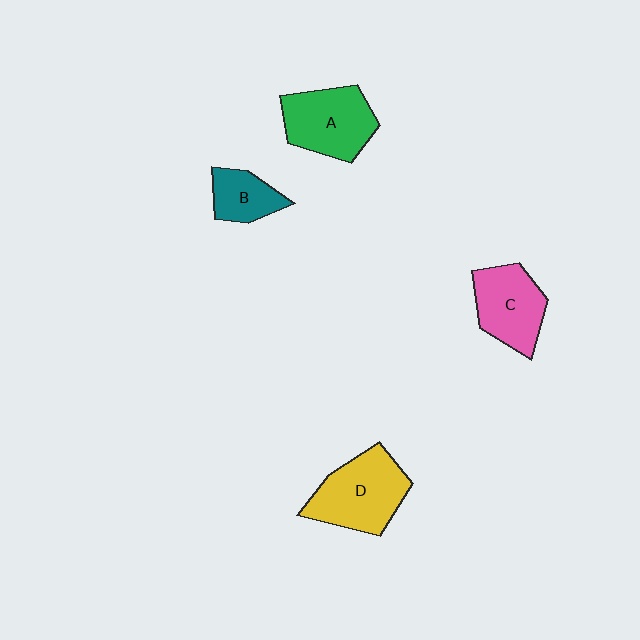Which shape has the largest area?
Shape D (yellow).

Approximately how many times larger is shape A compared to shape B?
Approximately 1.8 times.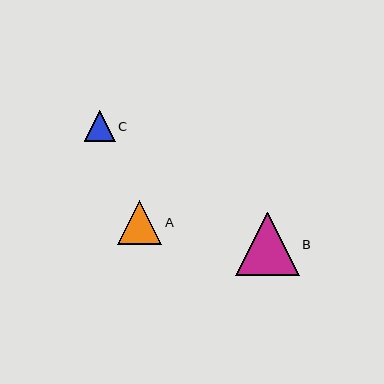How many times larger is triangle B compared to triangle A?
Triangle B is approximately 1.4 times the size of triangle A.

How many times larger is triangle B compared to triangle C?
Triangle B is approximately 2.0 times the size of triangle C.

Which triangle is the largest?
Triangle B is the largest with a size of approximately 64 pixels.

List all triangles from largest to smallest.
From largest to smallest: B, A, C.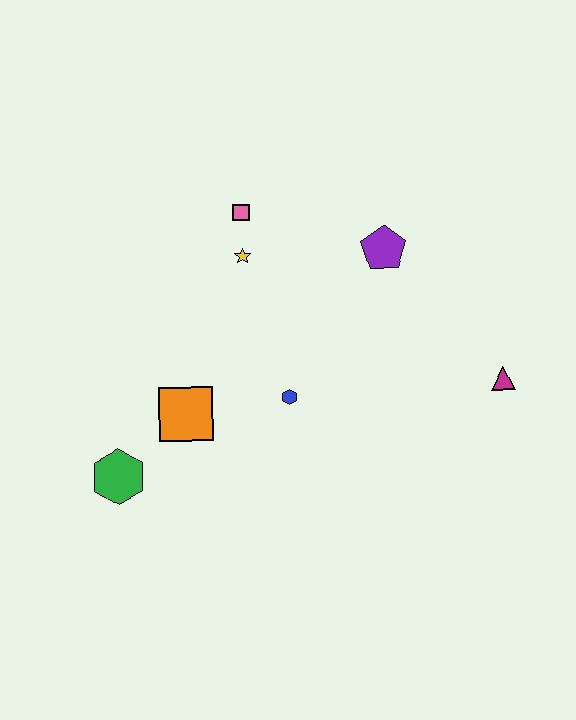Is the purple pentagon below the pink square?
Yes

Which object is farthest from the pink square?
The magenta triangle is farthest from the pink square.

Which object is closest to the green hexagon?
The orange square is closest to the green hexagon.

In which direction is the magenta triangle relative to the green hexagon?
The magenta triangle is to the right of the green hexagon.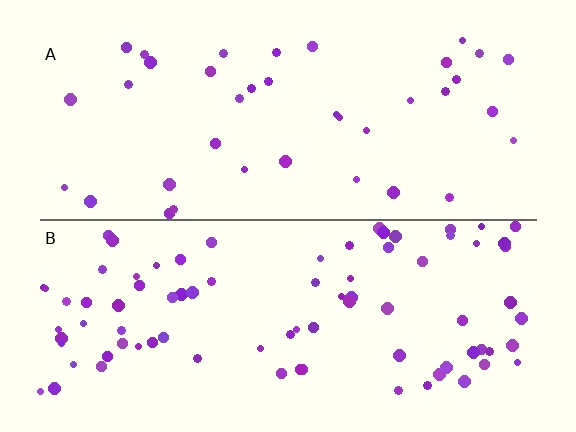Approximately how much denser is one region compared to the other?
Approximately 2.2× — region B over region A.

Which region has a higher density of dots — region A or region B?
B (the bottom).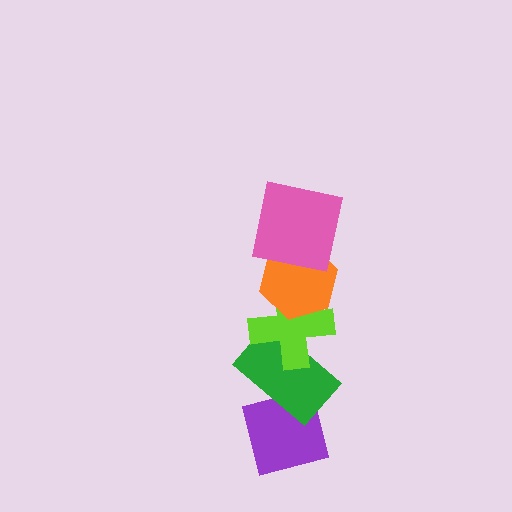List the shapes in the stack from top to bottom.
From top to bottom: the pink square, the orange hexagon, the lime cross, the green rectangle, the purple square.